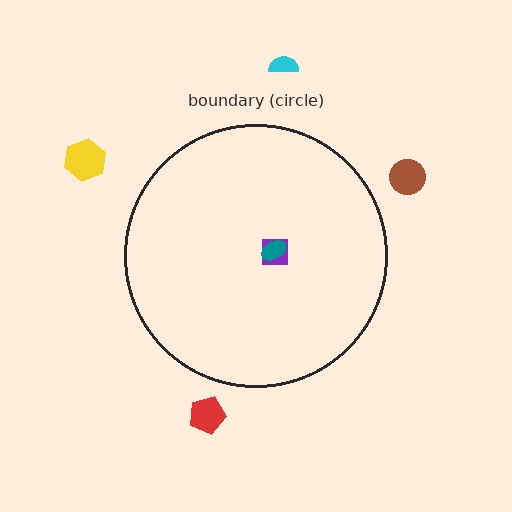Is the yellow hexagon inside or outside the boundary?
Outside.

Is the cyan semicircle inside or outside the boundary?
Outside.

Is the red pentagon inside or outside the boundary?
Outside.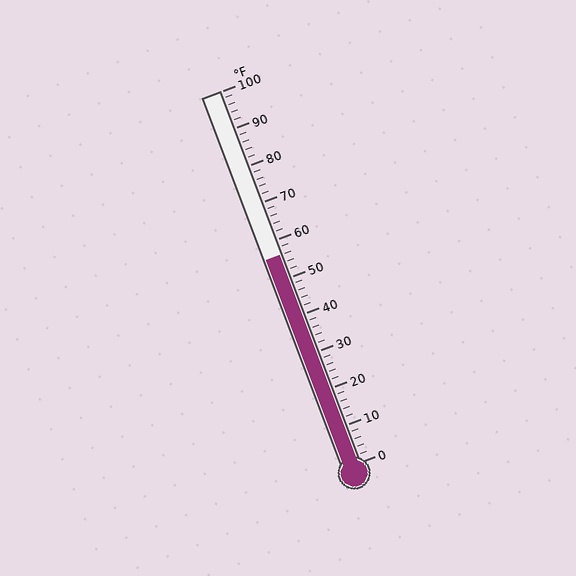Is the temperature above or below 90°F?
The temperature is below 90°F.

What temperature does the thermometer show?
The thermometer shows approximately 56°F.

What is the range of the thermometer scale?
The thermometer scale ranges from 0°F to 100°F.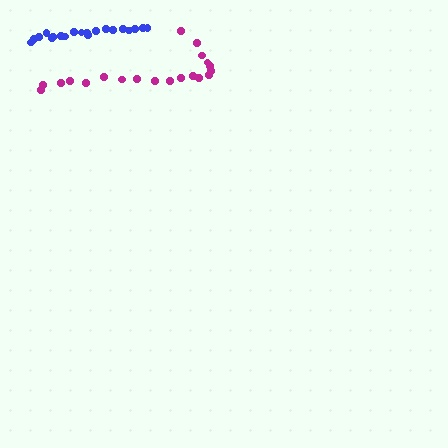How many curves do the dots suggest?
There are 2 distinct paths.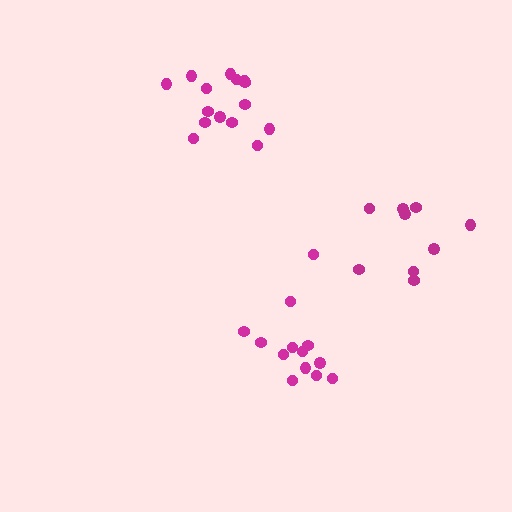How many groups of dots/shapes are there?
There are 3 groups.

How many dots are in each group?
Group 1: 15 dots, Group 2: 9 dots, Group 3: 13 dots (37 total).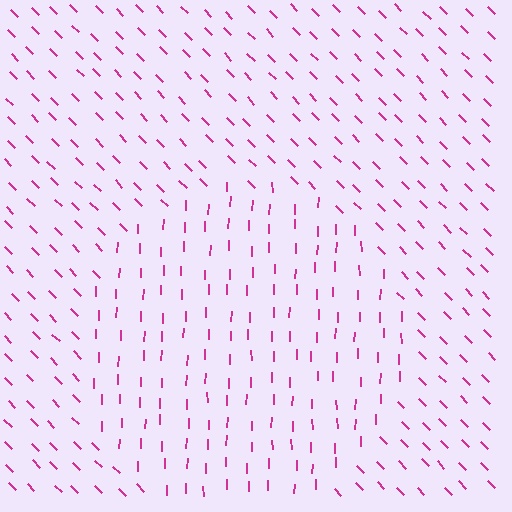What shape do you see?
I see a circle.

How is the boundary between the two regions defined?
The boundary is defined purely by a change in line orientation (approximately 45 degrees difference). All lines are the same color and thickness.